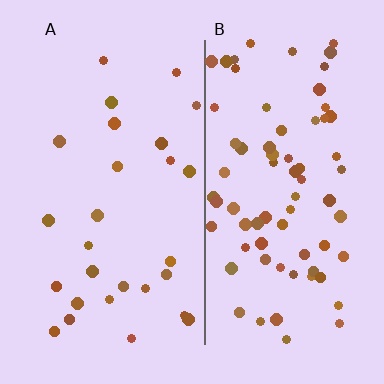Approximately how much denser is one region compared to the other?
Approximately 2.7× — region B over region A.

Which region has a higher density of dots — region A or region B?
B (the right).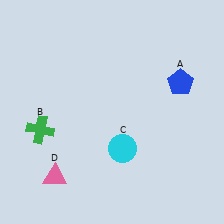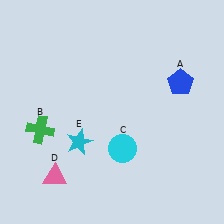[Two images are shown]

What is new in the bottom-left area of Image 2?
A cyan star (E) was added in the bottom-left area of Image 2.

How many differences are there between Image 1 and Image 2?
There is 1 difference between the two images.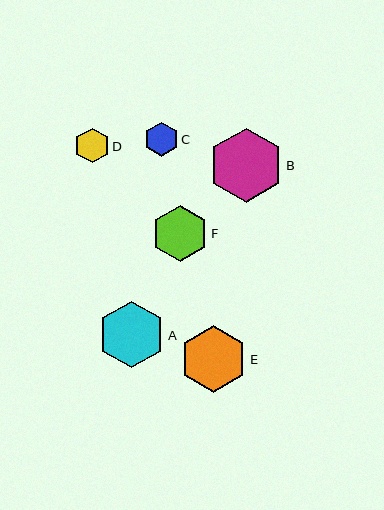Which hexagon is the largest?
Hexagon B is the largest with a size of approximately 74 pixels.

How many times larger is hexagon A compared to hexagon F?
Hexagon A is approximately 1.2 times the size of hexagon F.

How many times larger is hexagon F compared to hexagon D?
Hexagon F is approximately 1.6 times the size of hexagon D.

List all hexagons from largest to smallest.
From largest to smallest: B, E, A, F, D, C.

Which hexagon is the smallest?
Hexagon C is the smallest with a size of approximately 34 pixels.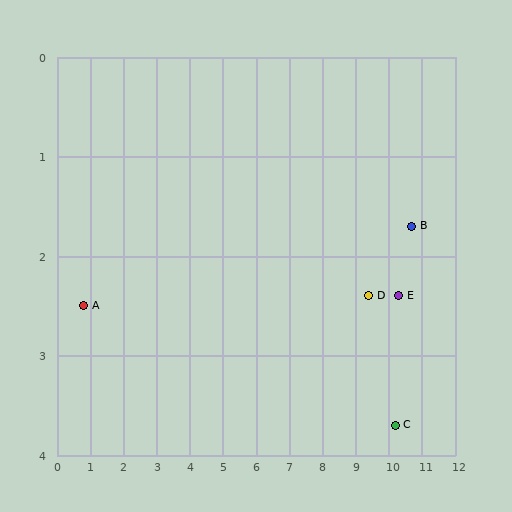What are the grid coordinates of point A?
Point A is at approximately (0.8, 2.5).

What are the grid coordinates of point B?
Point B is at approximately (10.7, 1.7).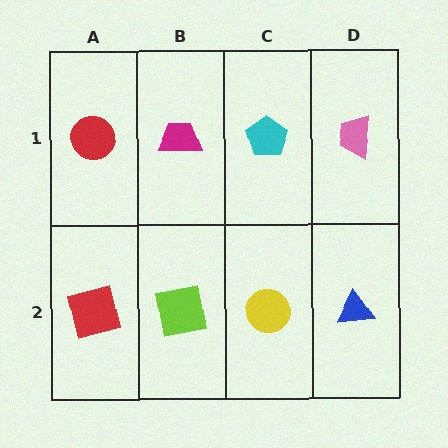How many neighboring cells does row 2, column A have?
2.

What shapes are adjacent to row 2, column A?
A red circle (row 1, column A), a lime square (row 2, column B).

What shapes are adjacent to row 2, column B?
A magenta trapezoid (row 1, column B), a red square (row 2, column A), a yellow circle (row 2, column C).